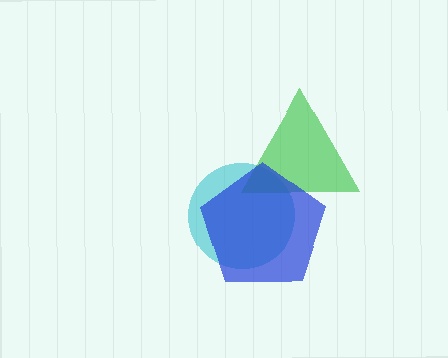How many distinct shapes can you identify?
There are 3 distinct shapes: a cyan circle, a green triangle, a blue pentagon.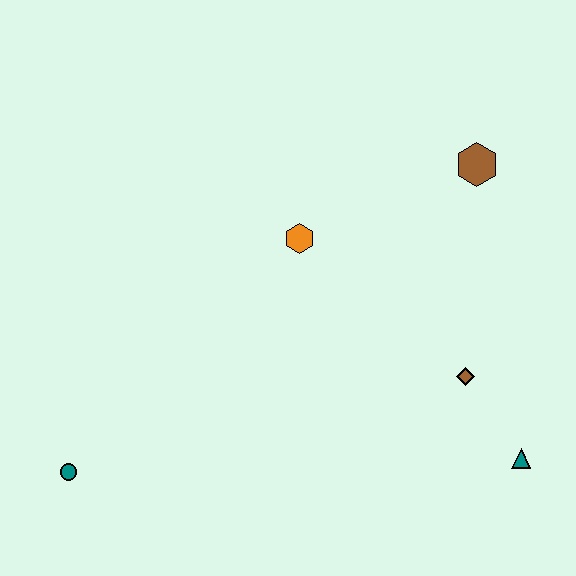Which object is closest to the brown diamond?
The teal triangle is closest to the brown diamond.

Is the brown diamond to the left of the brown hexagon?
Yes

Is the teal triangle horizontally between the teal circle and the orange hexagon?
No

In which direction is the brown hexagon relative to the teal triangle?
The brown hexagon is above the teal triangle.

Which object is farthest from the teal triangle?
The teal circle is farthest from the teal triangle.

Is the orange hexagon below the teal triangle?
No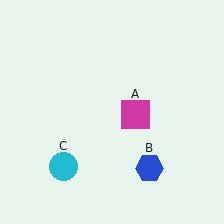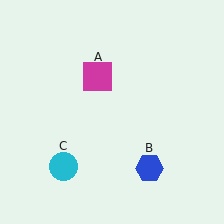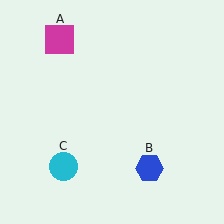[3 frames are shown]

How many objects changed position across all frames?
1 object changed position: magenta square (object A).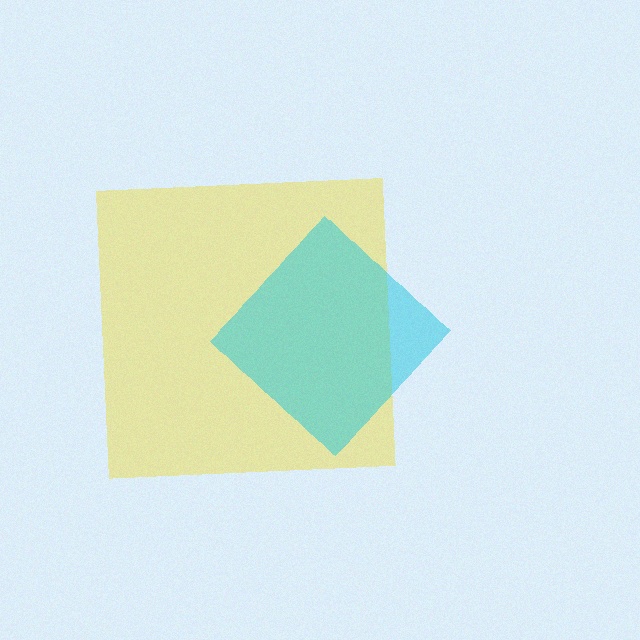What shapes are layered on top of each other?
The layered shapes are: a yellow square, a cyan diamond.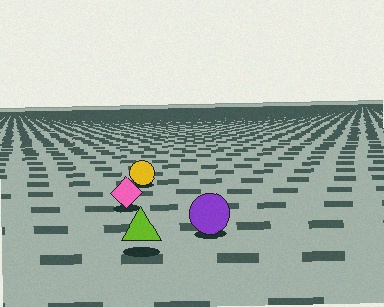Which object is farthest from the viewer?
The yellow circle is farthest from the viewer. It appears smaller and the ground texture around it is denser.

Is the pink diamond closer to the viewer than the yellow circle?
Yes. The pink diamond is closer — you can tell from the texture gradient: the ground texture is coarser near it.